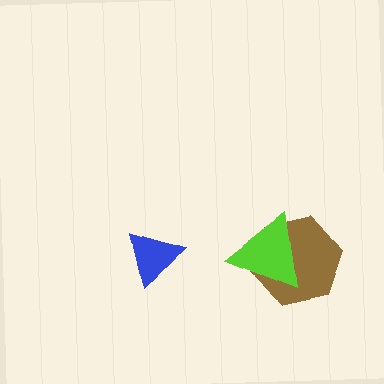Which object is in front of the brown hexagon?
The lime triangle is in front of the brown hexagon.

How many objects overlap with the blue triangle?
0 objects overlap with the blue triangle.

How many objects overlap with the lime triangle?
1 object overlaps with the lime triangle.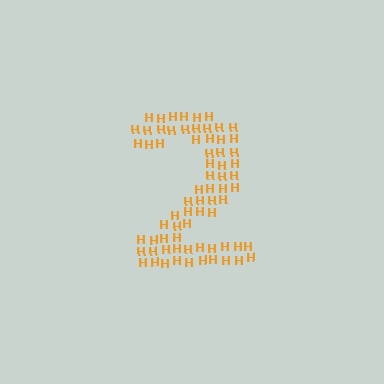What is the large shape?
The large shape is the digit 2.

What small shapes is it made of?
It is made of small letter H's.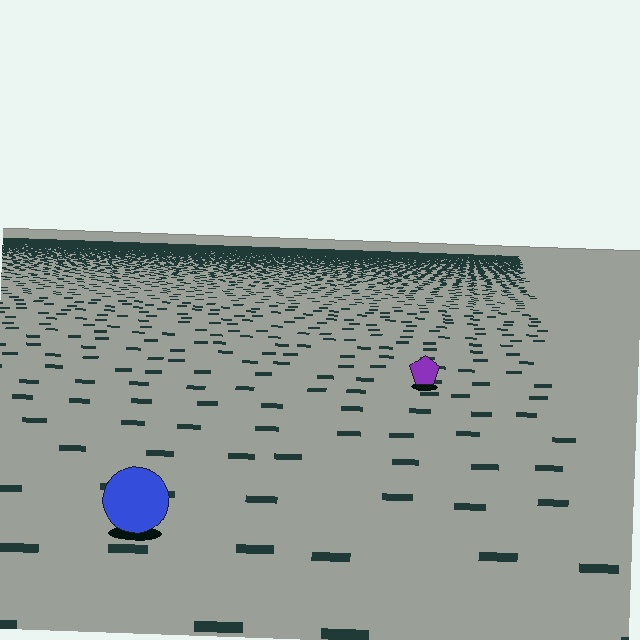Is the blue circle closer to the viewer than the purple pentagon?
Yes. The blue circle is closer — you can tell from the texture gradient: the ground texture is coarser near it.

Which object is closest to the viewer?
The blue circle is closest. The texture marks near it are larger and more spread out.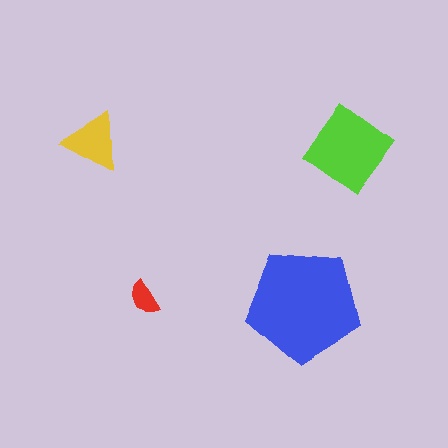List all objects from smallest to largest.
The red semicircle, the yellow triangle, the lime diamond, the blue pentagon.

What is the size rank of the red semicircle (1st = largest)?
4th.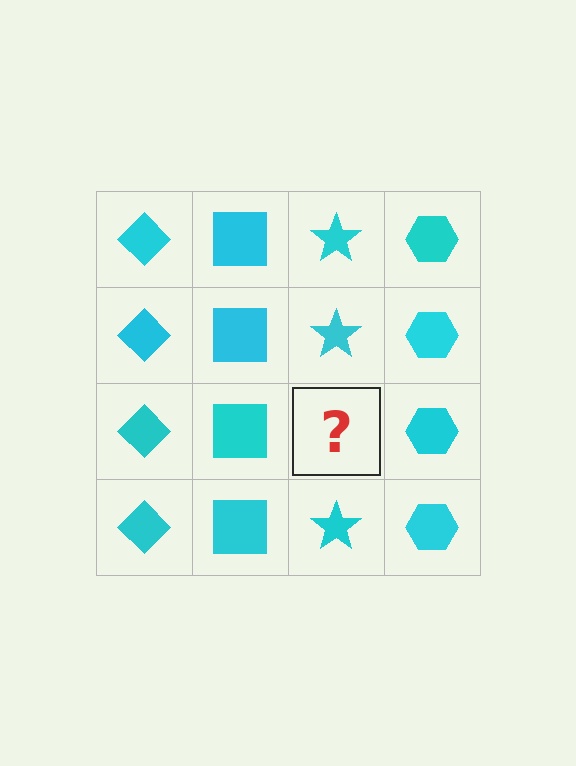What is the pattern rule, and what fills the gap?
The rule is that each column has a consistent shape. The gap should be filled with a cyan star.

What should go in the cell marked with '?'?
The missing cell should contain a cyan star.